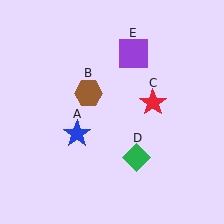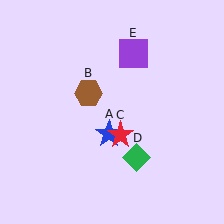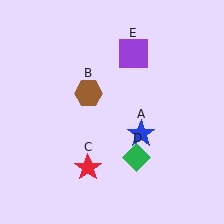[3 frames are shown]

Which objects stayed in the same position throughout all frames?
Brown hexagon (object B) and green diamond (object D) and purple square (object E) remained stationary.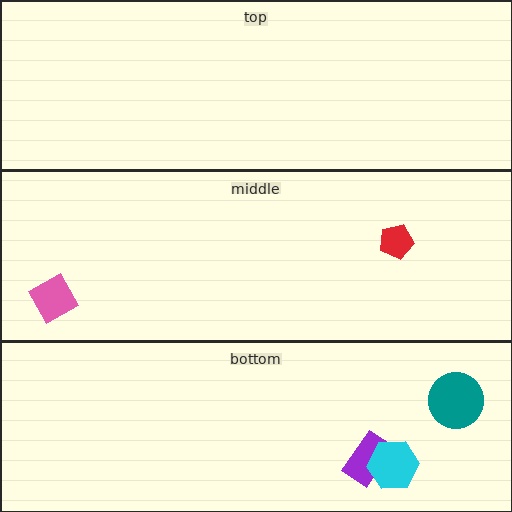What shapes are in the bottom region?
The purple rectangle, the teal circle, the cyan hexagon.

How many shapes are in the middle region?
2.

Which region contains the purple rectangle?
The bottom region.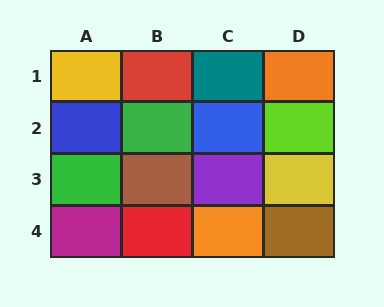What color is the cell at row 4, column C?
Orange.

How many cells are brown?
2 cells are brown.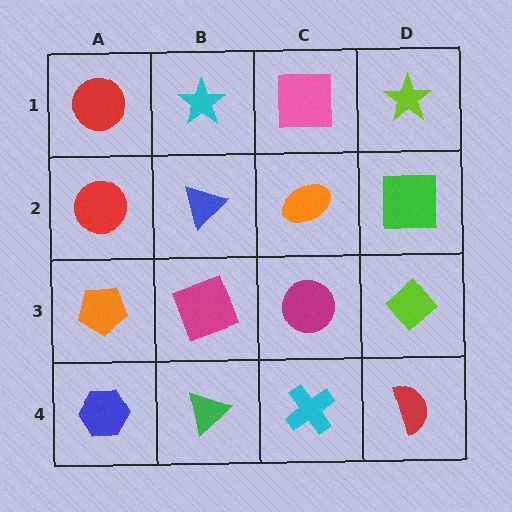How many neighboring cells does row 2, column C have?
4.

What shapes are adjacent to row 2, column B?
A cyan star (row 1, column B), a magenta square (row 3, column B), a red circle (row 2, column A), an orange ellipse (row 2, column C).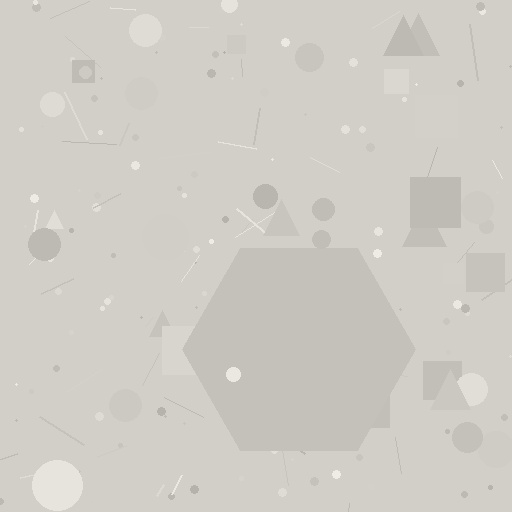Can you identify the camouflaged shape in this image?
The camouflaged shape is a hexagon.